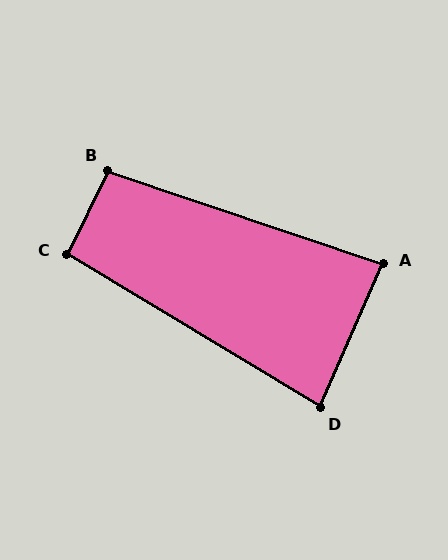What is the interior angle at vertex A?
Approximately 85 degrees (approximately right).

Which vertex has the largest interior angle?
B, at approximately 98 degrees.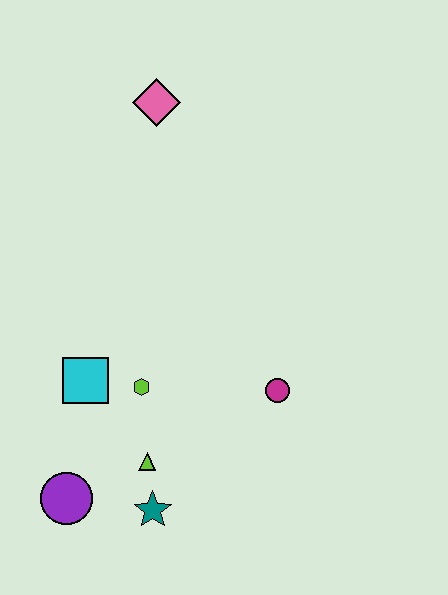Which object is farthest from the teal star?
The pink diamond is farthest from the teal star.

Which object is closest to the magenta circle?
The lime hexagon is closest to the magenta circle.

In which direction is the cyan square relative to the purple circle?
The cyan square is above the purple circle.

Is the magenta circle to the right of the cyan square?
Yes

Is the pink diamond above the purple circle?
Yes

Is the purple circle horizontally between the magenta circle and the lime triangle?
No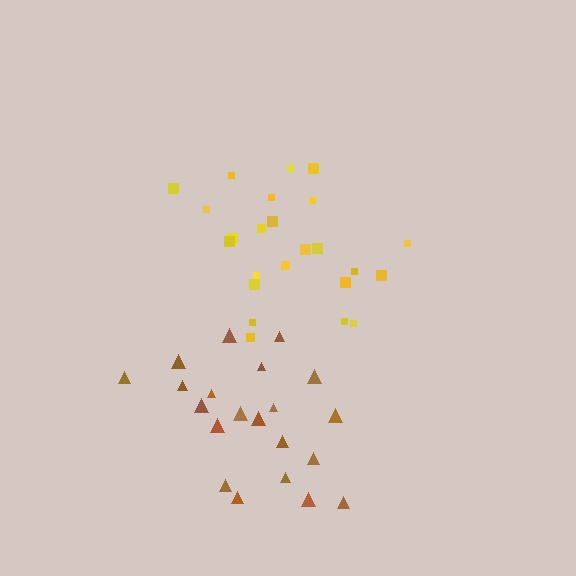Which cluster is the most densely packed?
Brown.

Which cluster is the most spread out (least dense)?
Yellow.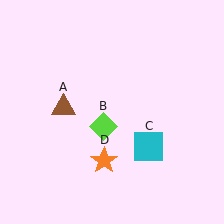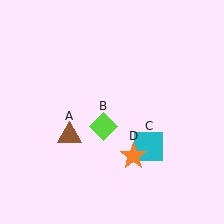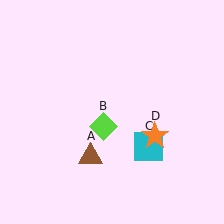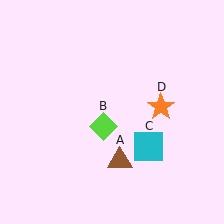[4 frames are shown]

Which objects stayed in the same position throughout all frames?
Lime diamond (object B) and cyan square (object C) remained stationary.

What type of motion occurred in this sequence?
The brown triangle (object A), orange star (object D) rotated counterclockwise around the center of the scene.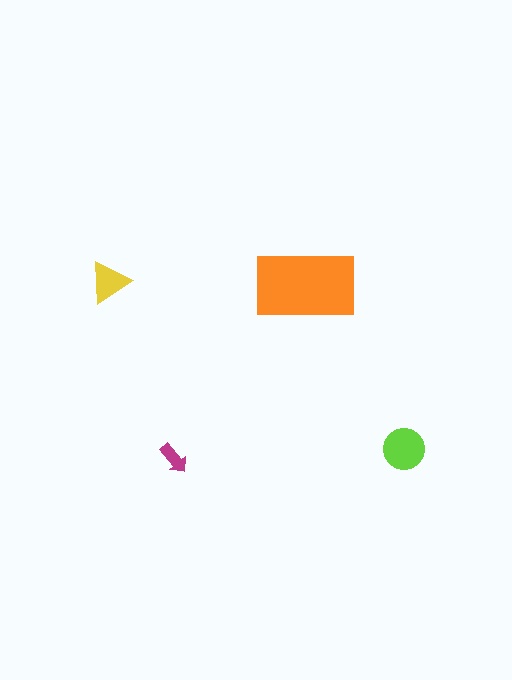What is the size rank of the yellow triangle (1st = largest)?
3rd.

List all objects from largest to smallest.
The orange rectangle, the lime circle, the yellow triangle, the magenta arrow.